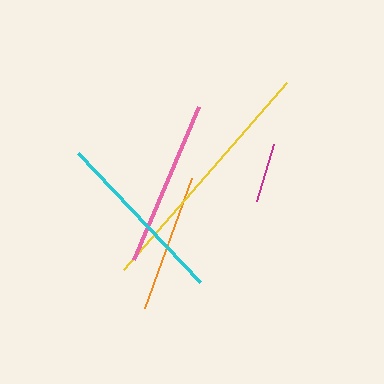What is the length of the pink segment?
The pink segment is approximately 166 pixels long.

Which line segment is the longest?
The yellow line is the longest at approximately 248 pixels.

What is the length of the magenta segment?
The magenta segment is approximately 60 pixels long.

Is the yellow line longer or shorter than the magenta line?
The yellow line is longer than the magenta line.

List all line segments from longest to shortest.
From longest to shortest: yellow, cyan, pink, orange, magenta.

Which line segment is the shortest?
The magenta line is the shortest at approximately 60 pixels.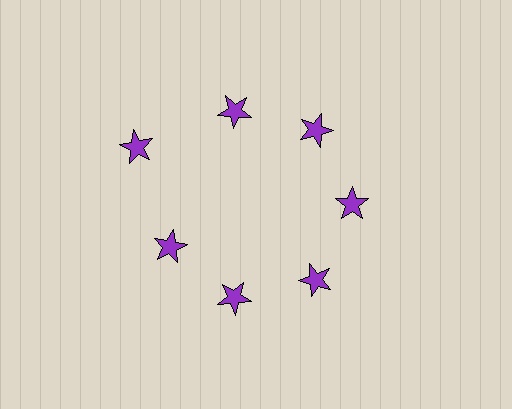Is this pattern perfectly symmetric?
No. The 7 purple stars are arranged in a ring, but one element near the 10 o'clock position is pushed outward from the center, breaking the 7-fold rotational symmetry.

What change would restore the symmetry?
The symmetry would be restored by moving it inward, back onto the ring so that all 7 stars sit at equal angles and equal distance from the center.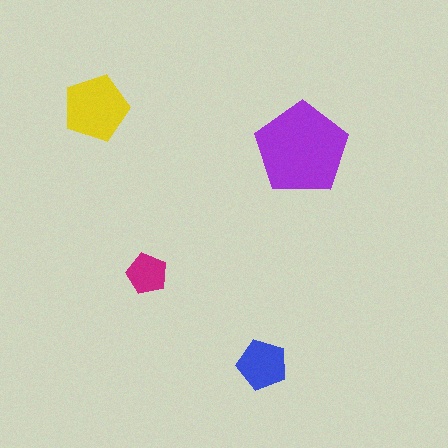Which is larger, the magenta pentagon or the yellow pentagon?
The yellow one.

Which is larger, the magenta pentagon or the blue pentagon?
The blue one.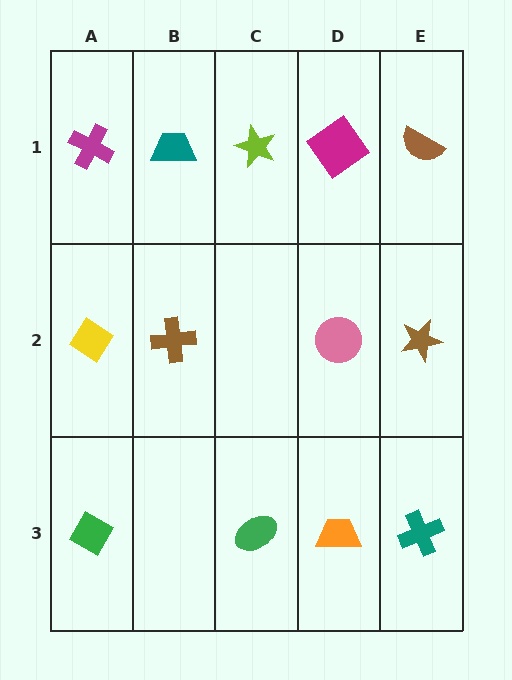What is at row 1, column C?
A lime star.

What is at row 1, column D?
A magenta diamond.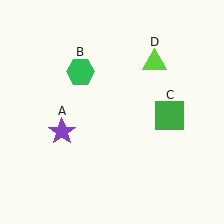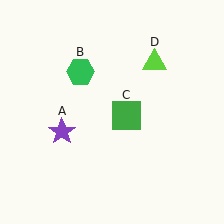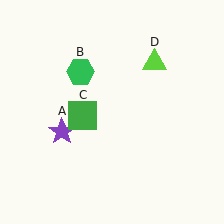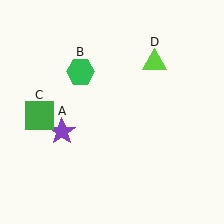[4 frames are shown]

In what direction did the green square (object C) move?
The green square (object C) moved left.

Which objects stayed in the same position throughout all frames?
Purple star (object A) and green hexagon (object B) and lime triangle (object D) remained stationary.